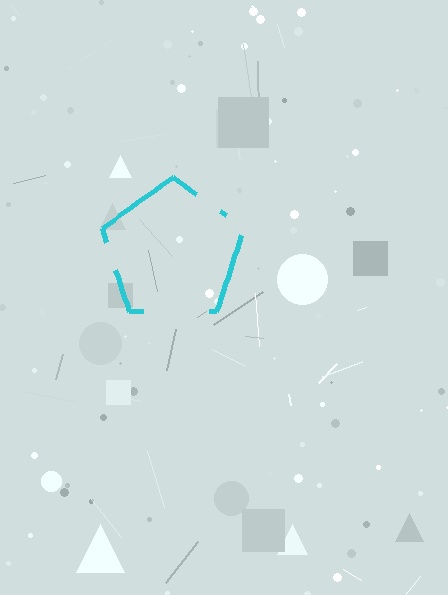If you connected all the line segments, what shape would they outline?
They would outline a pentagon.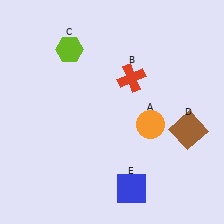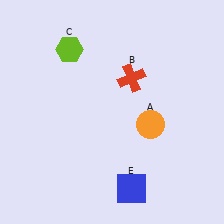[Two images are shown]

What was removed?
The brown square (D) was removed in Image 2.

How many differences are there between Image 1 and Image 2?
There is 1 difference between the two images.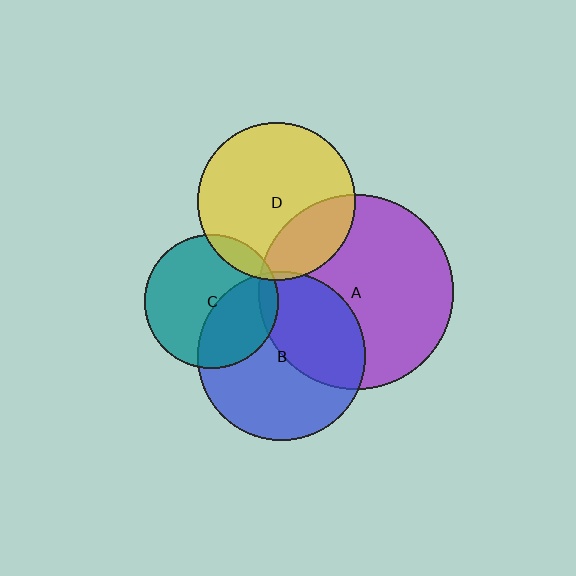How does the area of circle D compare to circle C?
Approximately 1.4 times.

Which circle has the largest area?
Circle A (purple).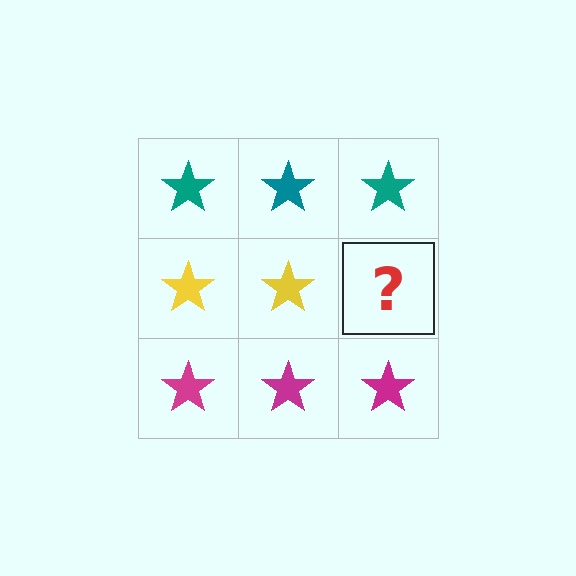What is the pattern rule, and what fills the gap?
The rule is that each row has a consistent color. The gap should be filled with a yellow star.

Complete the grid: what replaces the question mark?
The question mark should be replaced with a yellow star.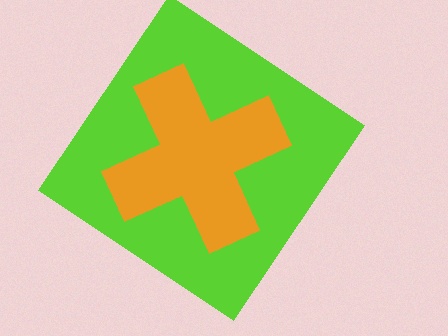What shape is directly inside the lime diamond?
The orange cross.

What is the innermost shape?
The orange cross.